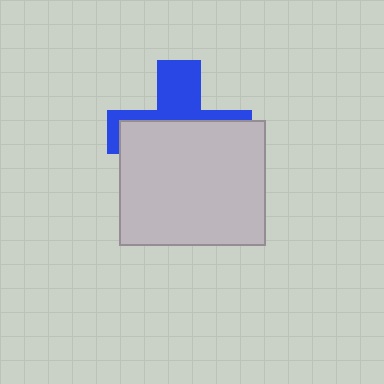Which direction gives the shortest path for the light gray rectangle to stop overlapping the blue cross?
Moving down gives the shortest separation.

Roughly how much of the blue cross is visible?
A small part of it is visible (roughly 38%).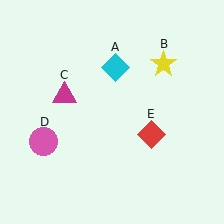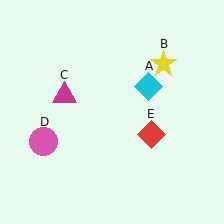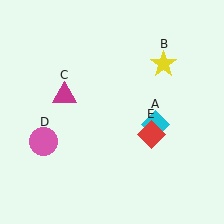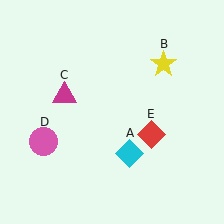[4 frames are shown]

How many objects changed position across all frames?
1 object changed position: cyan diamond (object A).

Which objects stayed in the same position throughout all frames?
Yellow star (object B) and magenta triangle (object C) and pink circle (object D) and red diamond (object E) remained stationary.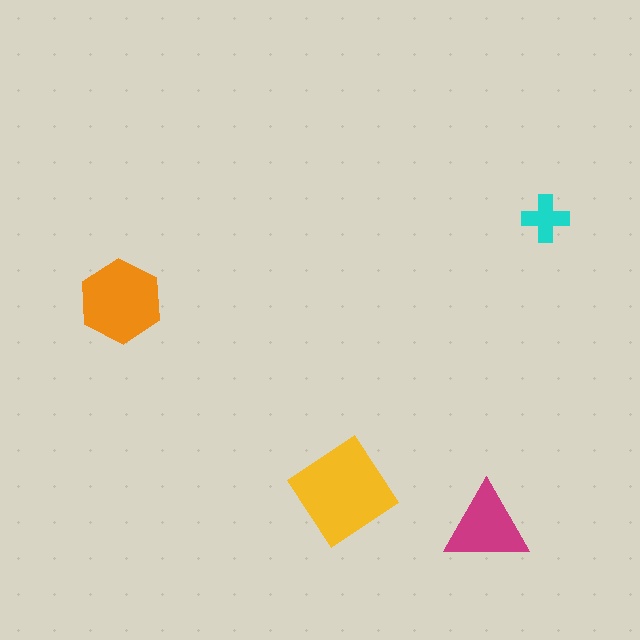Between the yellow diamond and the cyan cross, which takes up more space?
The yellow diamond.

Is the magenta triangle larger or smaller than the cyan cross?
Larger.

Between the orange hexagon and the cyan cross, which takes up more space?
The orange hexagon.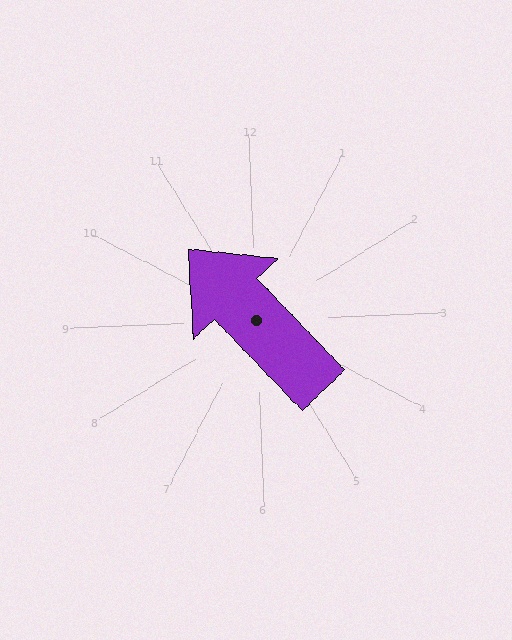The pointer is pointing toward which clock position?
Roughly 11 o'clock.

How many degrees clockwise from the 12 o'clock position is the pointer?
Approximately 318 degrees.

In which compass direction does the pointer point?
Northwest.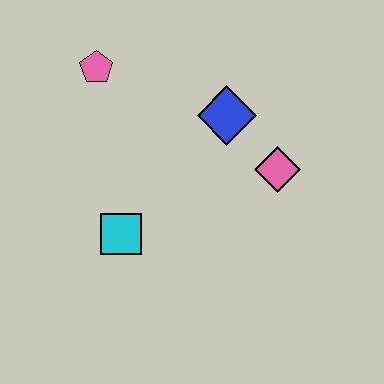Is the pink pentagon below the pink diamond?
No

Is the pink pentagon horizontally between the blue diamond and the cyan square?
No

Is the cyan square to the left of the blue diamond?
Yes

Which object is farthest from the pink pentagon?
The pink diamond is farthest from the pink pentagon.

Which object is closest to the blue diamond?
The pink diamond is closest to the blue diamond.